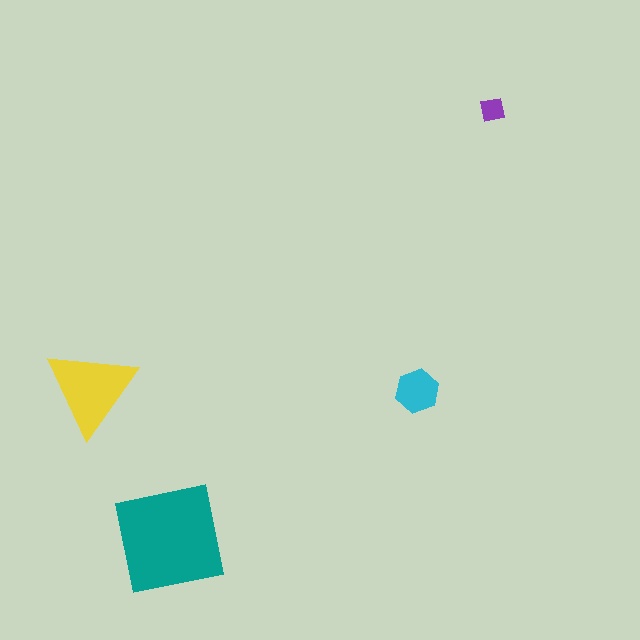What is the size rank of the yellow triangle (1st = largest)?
2nd.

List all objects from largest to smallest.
The teal square, the yellow triangle, the cyan hexagon, the purple square.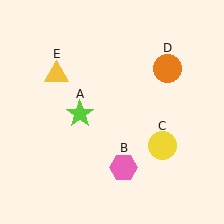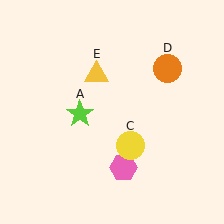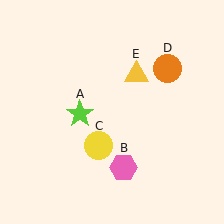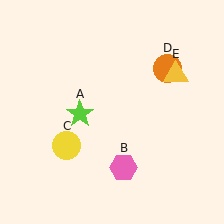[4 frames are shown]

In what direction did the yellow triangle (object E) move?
The yellow triangle (object E) moved right.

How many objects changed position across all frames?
2 objects changed position: yellow circle (object C), yellow triangle (object E).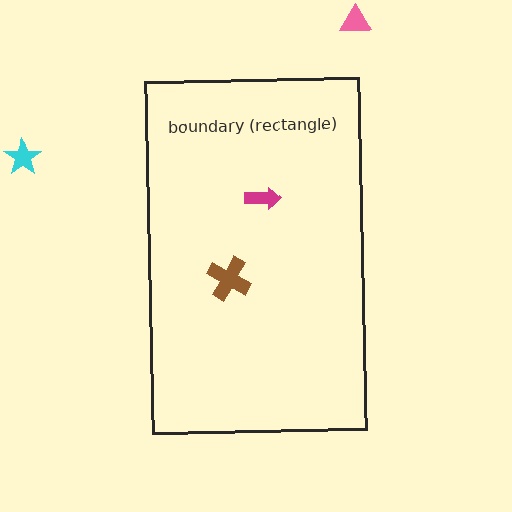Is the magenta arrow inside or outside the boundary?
Inside.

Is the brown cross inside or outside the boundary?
Inside.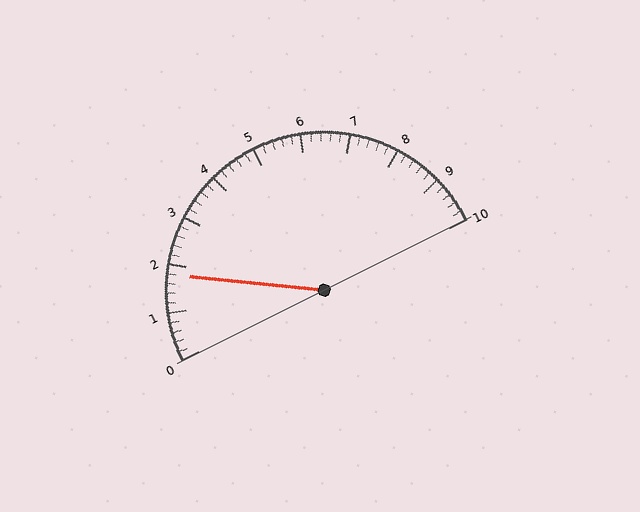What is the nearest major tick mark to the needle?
The nearest major tick mark is 2.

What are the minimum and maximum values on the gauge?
The gauge ranges from 0 to 10.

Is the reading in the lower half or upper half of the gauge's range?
The reading is in the lower half of the range (0 to 10).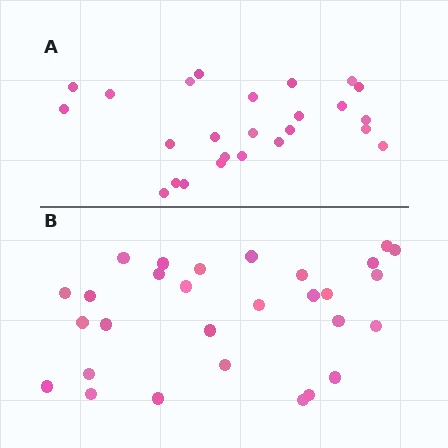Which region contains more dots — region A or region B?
Region B (the bottom region) has more dots.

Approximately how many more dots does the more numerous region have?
Region B has about 4 more dots than region A.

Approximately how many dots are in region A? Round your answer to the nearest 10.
About 20 dots. (The exact count is 25, which rounds to 20.)